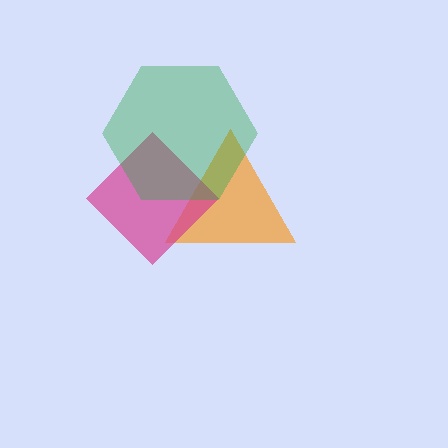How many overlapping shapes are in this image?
There are 3 overlapping shapes in the image.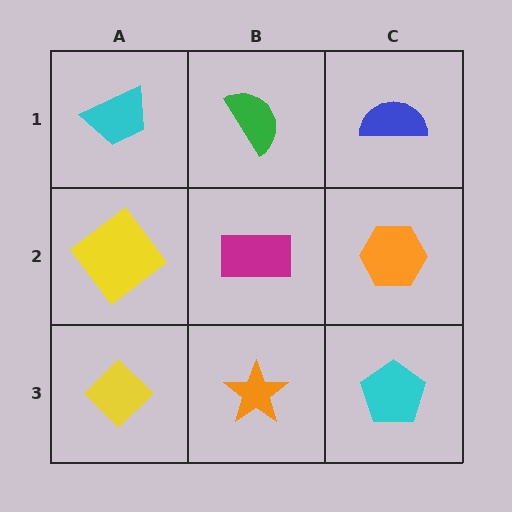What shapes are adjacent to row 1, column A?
A yellow diamond (row 2, column A), a green semicircle (row 1, column B).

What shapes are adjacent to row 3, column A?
A yellow diamond (row 2, column A), an orange star (row 3, column B).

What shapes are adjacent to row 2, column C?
A blue semicircle (row 1, column C), a cyan pentagon (row 3, column C), a magenta rectangle (row 2, column B).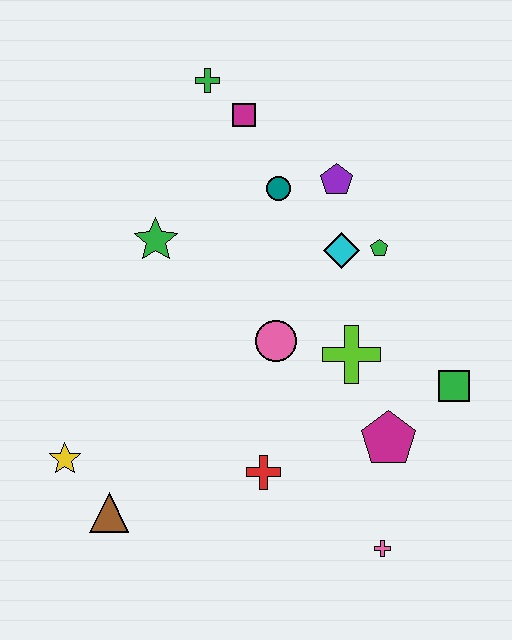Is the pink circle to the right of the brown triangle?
Yes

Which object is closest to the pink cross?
The magenta pentagon is closest to the pink cross.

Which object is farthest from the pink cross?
The green cross is farthest from the pink cross.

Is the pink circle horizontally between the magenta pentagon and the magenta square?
Yes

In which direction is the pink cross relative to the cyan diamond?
The pink cross is below the cyan diamond.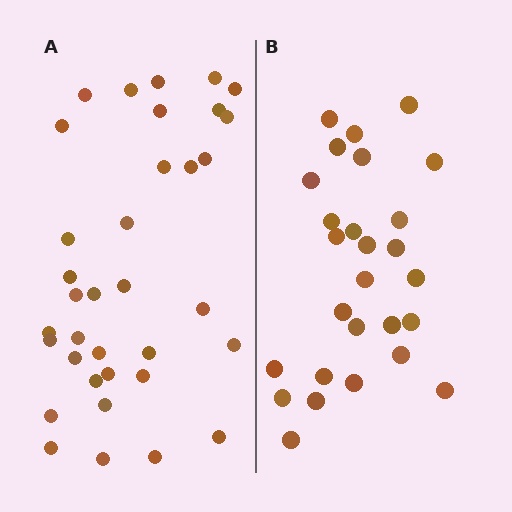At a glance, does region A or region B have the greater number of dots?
Region A (the left region) has more dots.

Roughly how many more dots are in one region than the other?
Region A has roughly 8 or so more dots than region B.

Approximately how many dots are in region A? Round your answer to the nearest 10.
About 40 dots. (The exact count is 35, which rounds to 40.)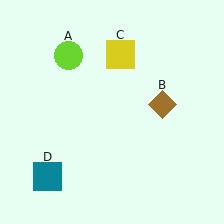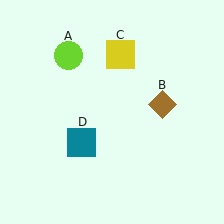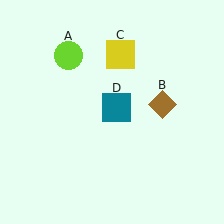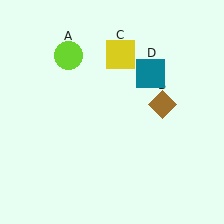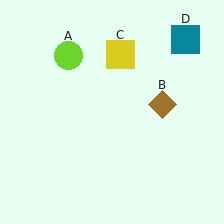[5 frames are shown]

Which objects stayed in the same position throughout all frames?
Lime circle (object A) and brown diamond (object B) and yellow square (object C) remained stationary.